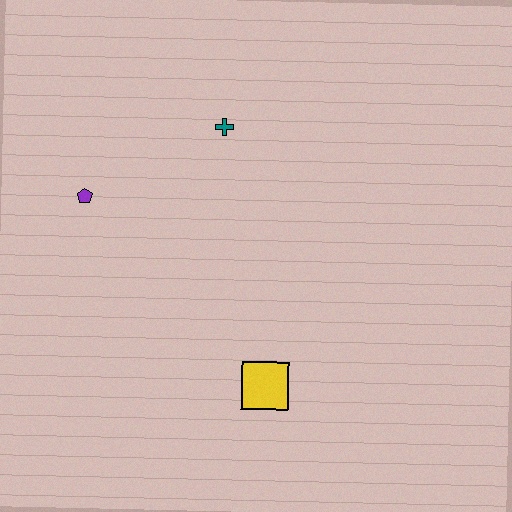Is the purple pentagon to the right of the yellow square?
No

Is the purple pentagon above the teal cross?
No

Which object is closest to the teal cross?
The purple pentagon is closest to the teal cross.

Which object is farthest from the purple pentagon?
The yellow square is farthest from the purple pentagon.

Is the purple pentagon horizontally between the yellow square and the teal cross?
No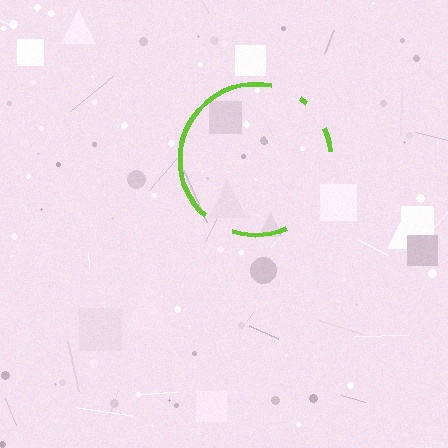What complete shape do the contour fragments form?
The contour fragments form a circle.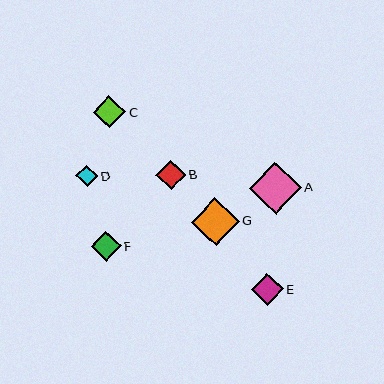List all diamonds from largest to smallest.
From largest to smallest: A, G, C, E, F, B, D.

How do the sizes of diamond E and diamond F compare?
Diamond E and diamond F are approximately the same size.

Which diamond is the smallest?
Diamond D is the smallest with a size of approximately 22 pixels.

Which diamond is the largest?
Diamond A is the largest with a size of approximately 52 pixels.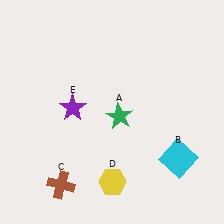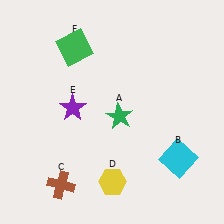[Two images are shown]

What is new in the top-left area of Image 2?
A green square (F) was added in the top-left area of Image 2.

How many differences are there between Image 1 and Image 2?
There is 1 difference between the two images.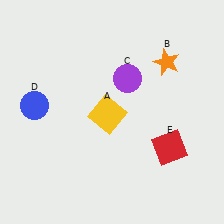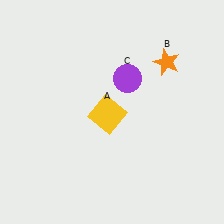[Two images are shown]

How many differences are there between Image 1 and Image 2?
There are 2 differences between the two images.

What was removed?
The red square (E), the blue circle (D) were removed in Image 2.